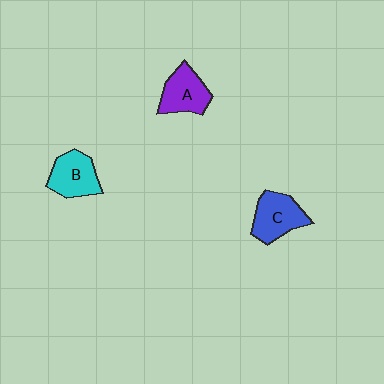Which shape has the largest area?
Shape C (blue).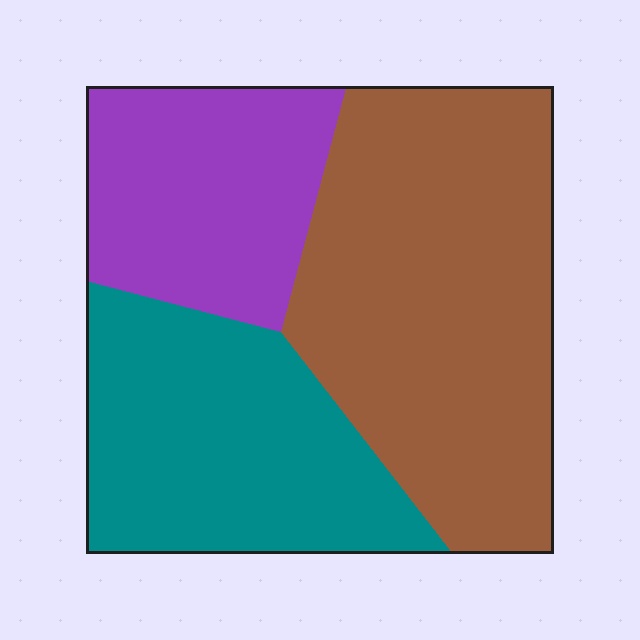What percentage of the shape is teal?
Teal takes up about one third (1/3) of the shape.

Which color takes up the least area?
Purple, at roughly 25%.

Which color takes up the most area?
Brown, at roughly 45%.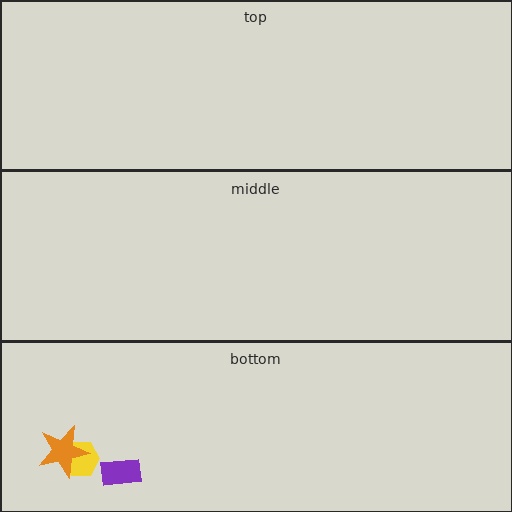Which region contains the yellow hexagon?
The bottom region.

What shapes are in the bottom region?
The purple rectangle, the yellow hexagon, the orange star.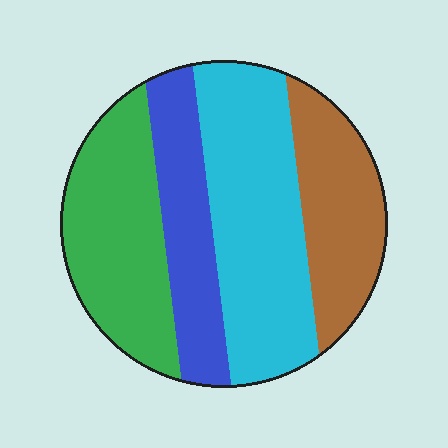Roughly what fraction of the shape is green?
Green takes up about one quarter (1/4) of the shape.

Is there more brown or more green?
Green.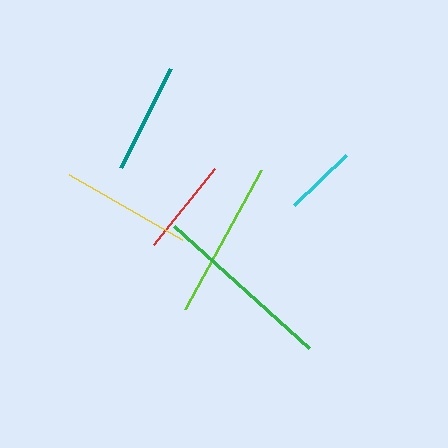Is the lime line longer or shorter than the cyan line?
The lime line is longer than the cyan line.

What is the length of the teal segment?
The teal segment is approximately 111 pixels long.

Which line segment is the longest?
The green line is the longest at approximately 182 pixels.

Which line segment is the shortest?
The cyan line is the shortest at approximately 72 pixels.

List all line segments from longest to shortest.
From longest to shortest: green, lime, yellow, teal, red, cyan.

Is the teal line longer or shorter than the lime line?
The lime line is longer than the teal line.